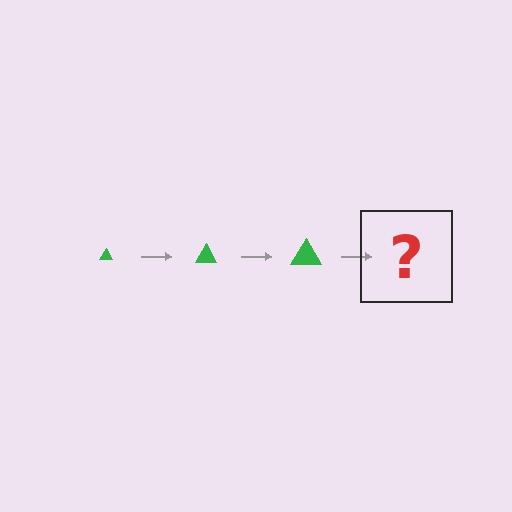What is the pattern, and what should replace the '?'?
The pattern is that the triangle gets progressively larger each step. The '?' should be a green triangle, larger than the previous one.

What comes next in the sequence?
The next element should be a green triangle, larger than the previous one.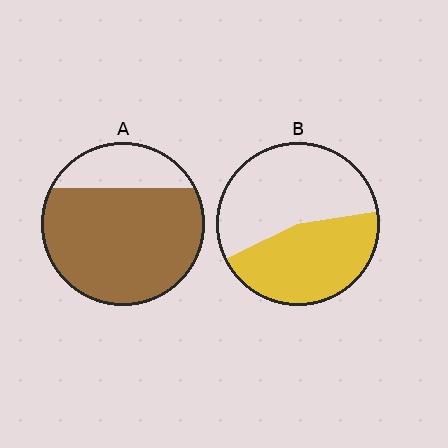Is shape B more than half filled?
No.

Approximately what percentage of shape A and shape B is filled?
A is approximately 75% and B is approximately 45%.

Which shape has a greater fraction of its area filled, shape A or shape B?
Shape A.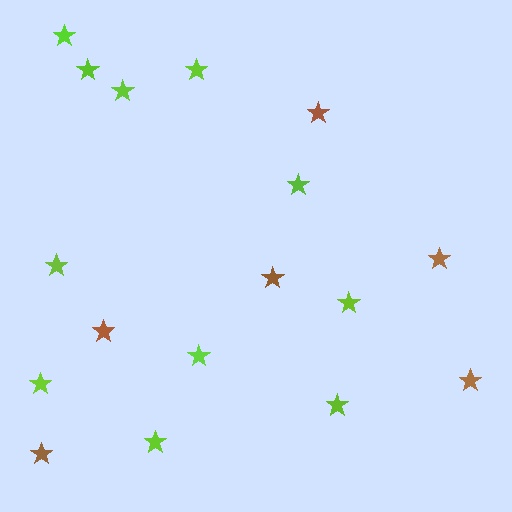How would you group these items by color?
There are 2 groups: one group of brown stars (6) and one group of lime stars (11).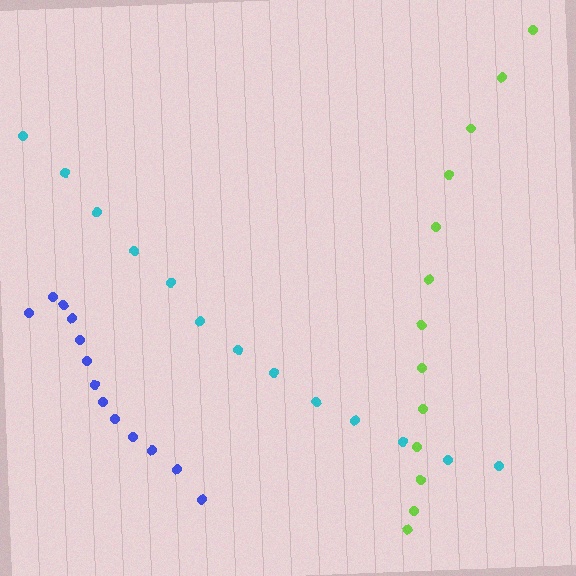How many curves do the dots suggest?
There are 3 distinct paths.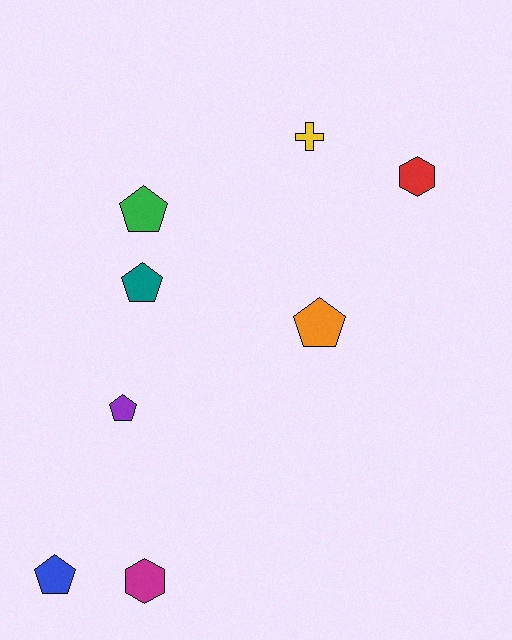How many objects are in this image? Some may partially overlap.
There are 8 objects.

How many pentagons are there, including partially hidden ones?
There are 5 pentagons.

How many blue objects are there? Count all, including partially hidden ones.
There is 1 blue object.